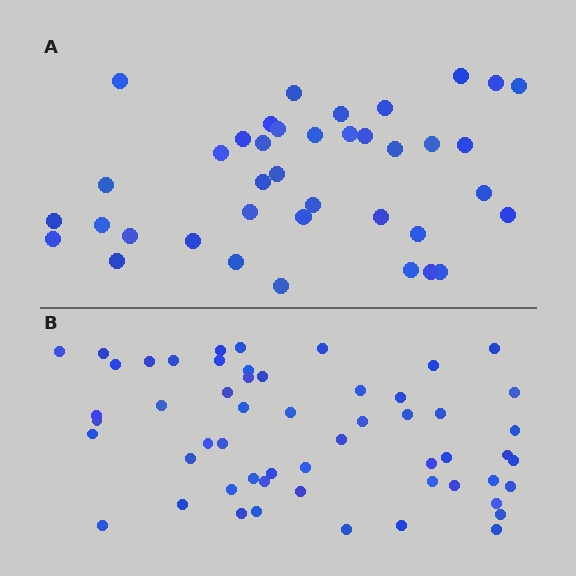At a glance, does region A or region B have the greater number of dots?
Region B (the bottom region) has more dots.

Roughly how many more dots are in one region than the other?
Region B has approximately 15 more dots than region A.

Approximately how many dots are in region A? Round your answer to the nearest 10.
About 40 dots. (The exact count is 39, which rounds to 40.)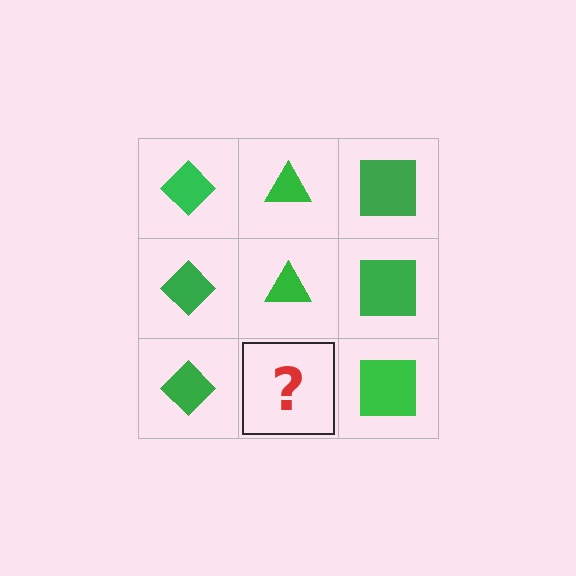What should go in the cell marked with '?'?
The missing cell should contain a green triangle.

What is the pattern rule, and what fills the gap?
The rule is that each column has a consistent shape. The gap should be filled with a green triangle.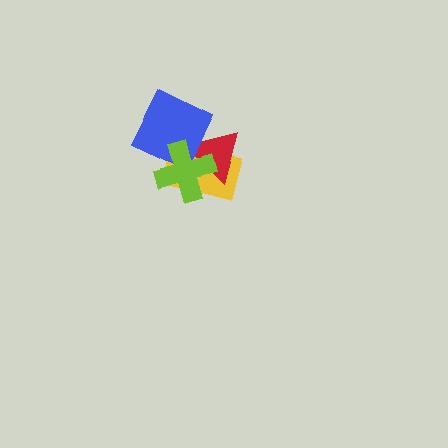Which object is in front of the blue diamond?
The lime cross is in front of the blue diamond.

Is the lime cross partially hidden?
No, no other shape covers it.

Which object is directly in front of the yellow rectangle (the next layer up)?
The red triangle is directly in front of the yellow rectangle.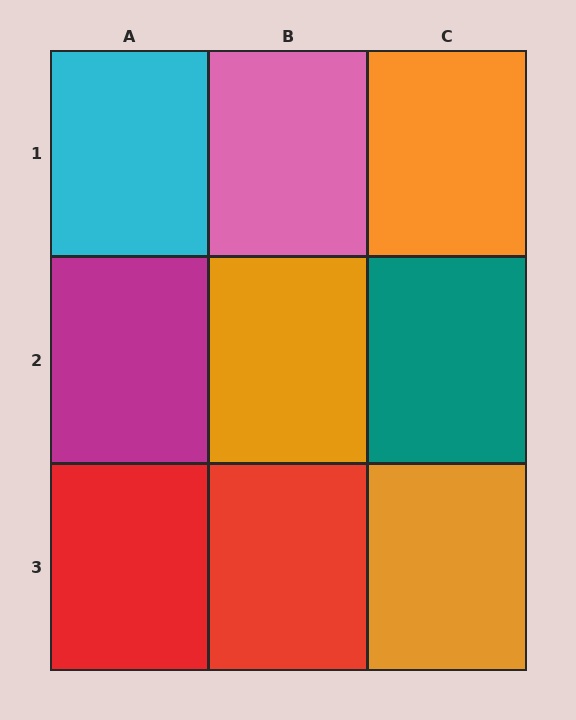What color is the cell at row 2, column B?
Orange.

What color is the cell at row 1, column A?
Cyan.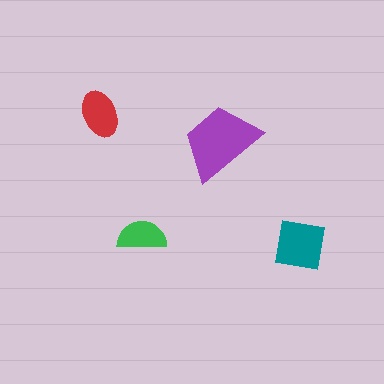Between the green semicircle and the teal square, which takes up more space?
The teal square.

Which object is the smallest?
The green semicircle.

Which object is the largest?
The purple trapezoid.